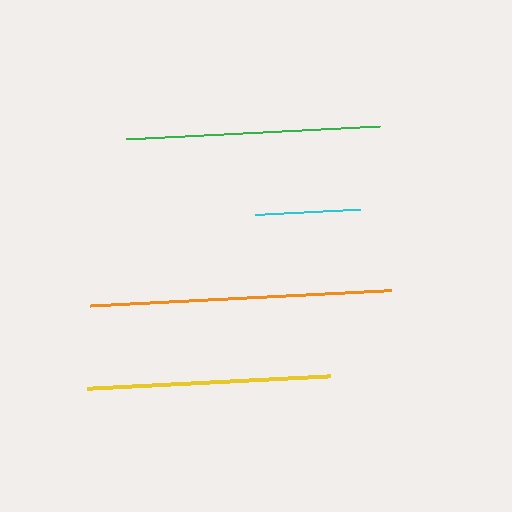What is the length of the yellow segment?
The yellow segment is approximately 244 pixels long.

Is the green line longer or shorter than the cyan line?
The green line is longer than the cyan line.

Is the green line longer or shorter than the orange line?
The orange line is longer than the green line.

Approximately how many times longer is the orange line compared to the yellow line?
The orange line is approximately 1.2 times the length of the yellow line.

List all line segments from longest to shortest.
From longest to shortest: orange, green, yellow, cyan.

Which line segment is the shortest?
The cyan line is the shortest at approximately 105 pixels.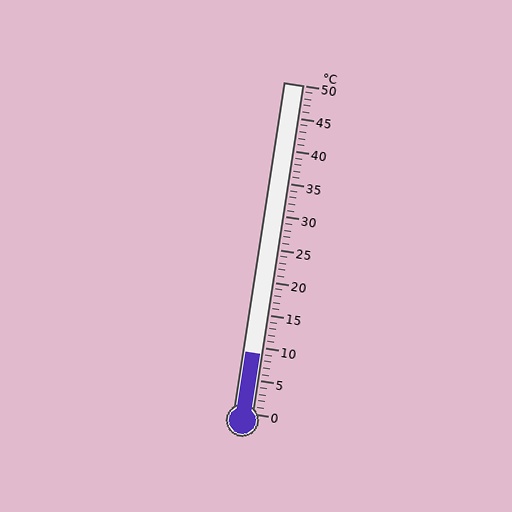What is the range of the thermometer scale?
The thermometer scale ranges from 0°C to 50°C.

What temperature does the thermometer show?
The thermometer shows approximately 9°C.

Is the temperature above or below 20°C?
The temperature is below 20°C.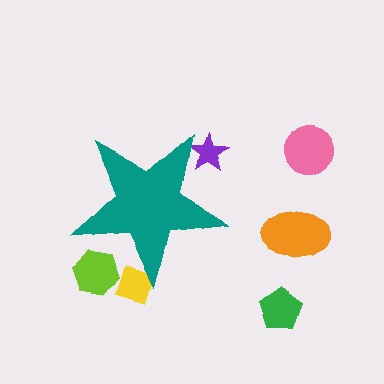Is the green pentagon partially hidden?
No, the green pentagon is fully visible.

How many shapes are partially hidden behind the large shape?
3 shapes are partially hidden.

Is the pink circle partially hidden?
No, the pink circle is fully visible.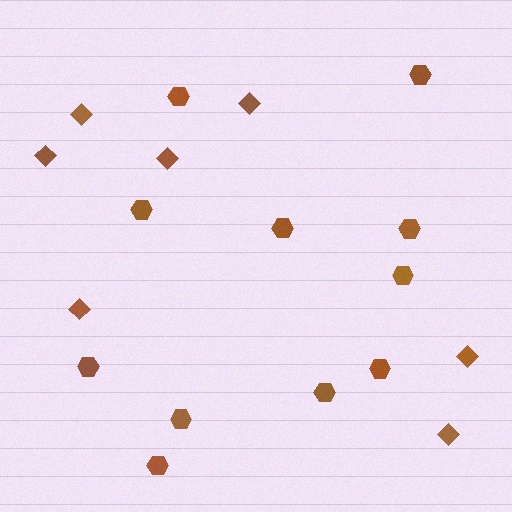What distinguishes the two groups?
There are 2 groups: one group of diamonds (7) and one group of hexagons (11).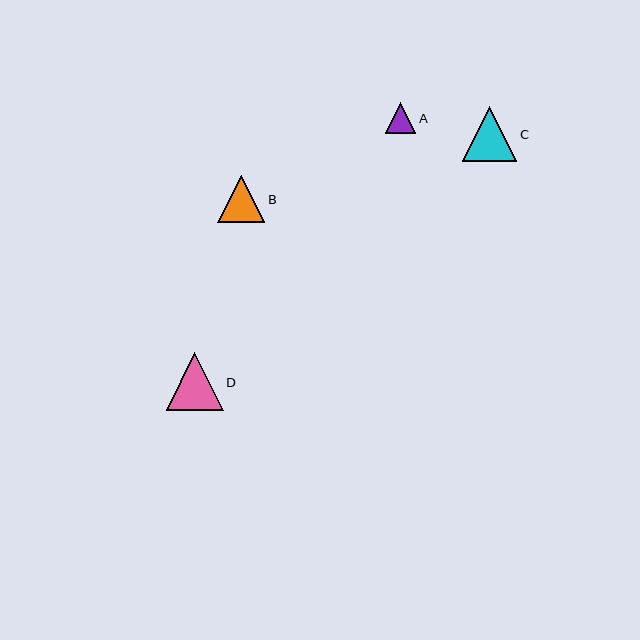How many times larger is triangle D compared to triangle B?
Triangle D is approximately 1.2 times the size of triangle B.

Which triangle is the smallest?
Triangle A is the smallest with a size of approximately 31 pixels.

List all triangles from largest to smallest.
From largest to smallest: D, C, B, A.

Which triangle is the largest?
Triangle D is the largest with a size of approximately 57 pixels.